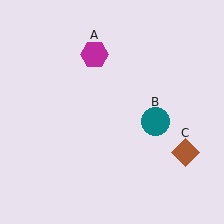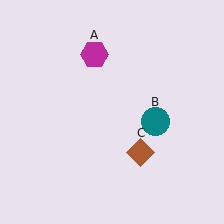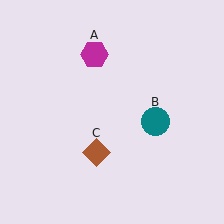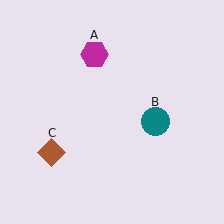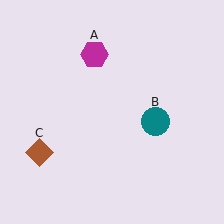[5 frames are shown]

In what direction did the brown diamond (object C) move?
The brown diamond (object C) moved left.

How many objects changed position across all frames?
1 object changed position: brown diamond (object C).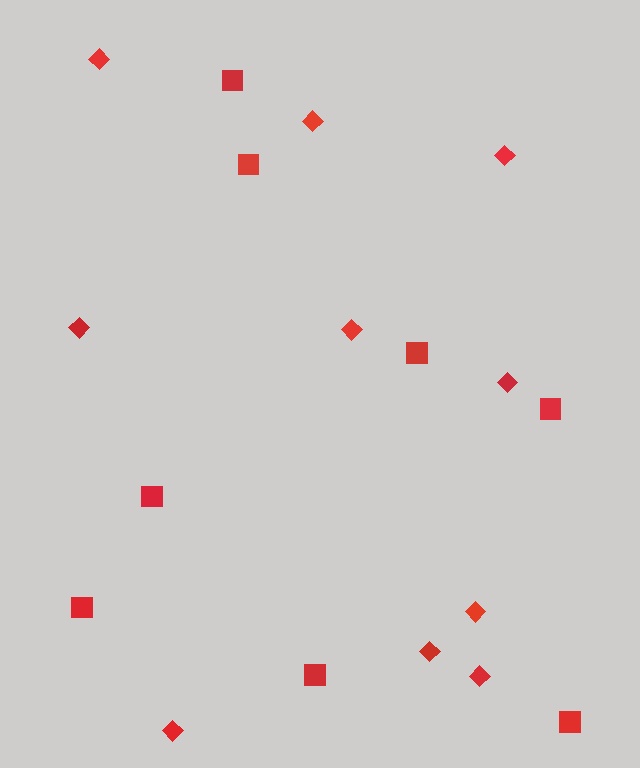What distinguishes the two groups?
There are 2 groups: one group of diamonds (10) and one group of squares (8).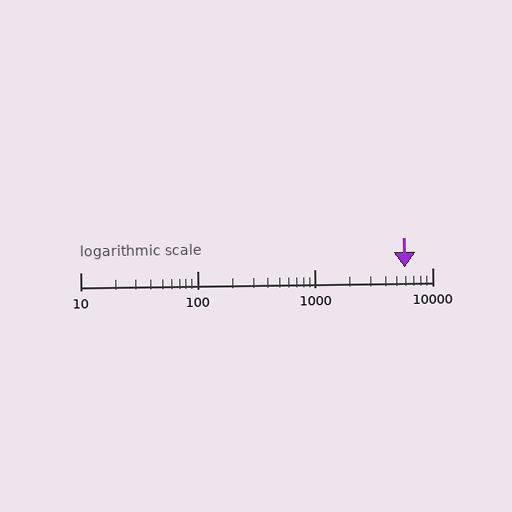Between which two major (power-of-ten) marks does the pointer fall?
The pointer is between 1000 and 10000.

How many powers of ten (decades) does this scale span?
The scale spans 3 decades, from 10 to 10000.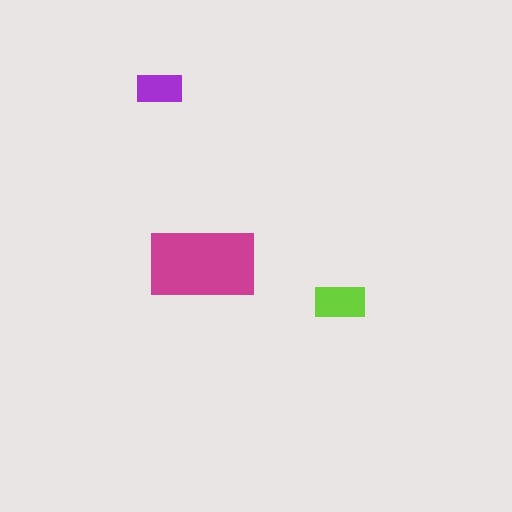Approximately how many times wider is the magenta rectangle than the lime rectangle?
About 2 times wider.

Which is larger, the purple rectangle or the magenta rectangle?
The magenta one.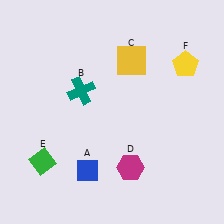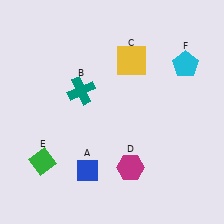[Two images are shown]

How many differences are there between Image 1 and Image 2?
There is 1 difference between the two images.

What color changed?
The pentagon (F) changed from yellow in Image 1 to cyan in Image 2.